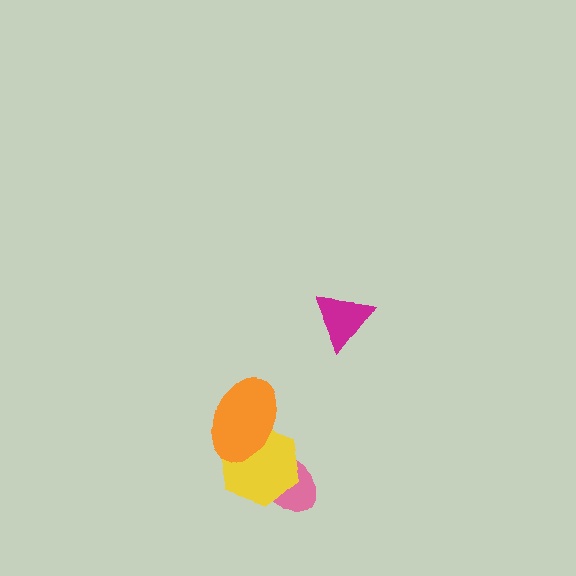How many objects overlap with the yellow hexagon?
2 objects overlap with the yellow hexagon.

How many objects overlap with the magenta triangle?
0 objects overlap with the magenta triangle.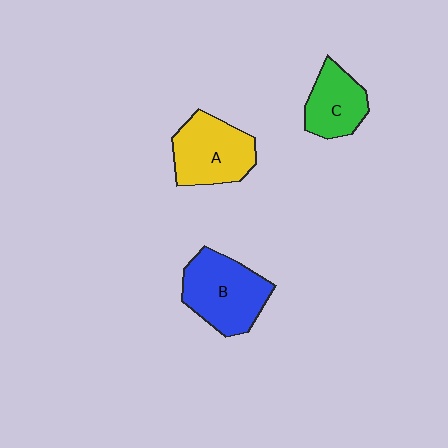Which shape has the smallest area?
Shape C (green).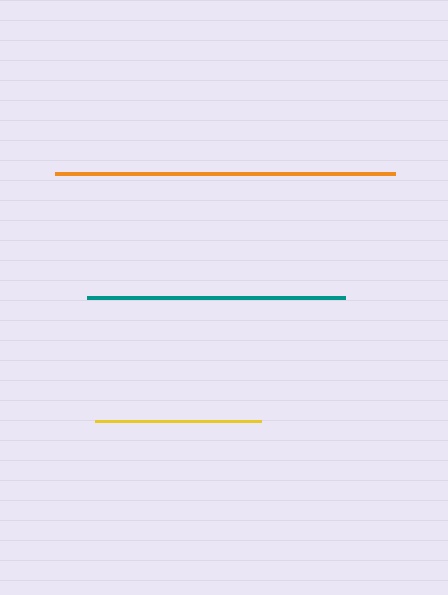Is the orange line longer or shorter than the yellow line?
The orange line is longer than the yellow line.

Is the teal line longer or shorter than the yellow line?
The teal line is longer than the yellow line.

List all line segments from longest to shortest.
From longest to shortest: orange, teal, yellow.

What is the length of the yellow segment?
The yellow segment is approximately 165 pixels long.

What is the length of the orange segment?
The orange segment is approximately 340 pixels long.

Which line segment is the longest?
The orange line is the longest at approximately 340 pixels.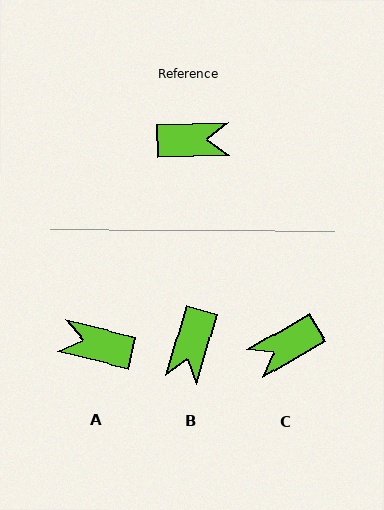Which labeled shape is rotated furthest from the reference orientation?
A, about 165 degrees away.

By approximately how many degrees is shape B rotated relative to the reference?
Approximately 107 degrees clockwise.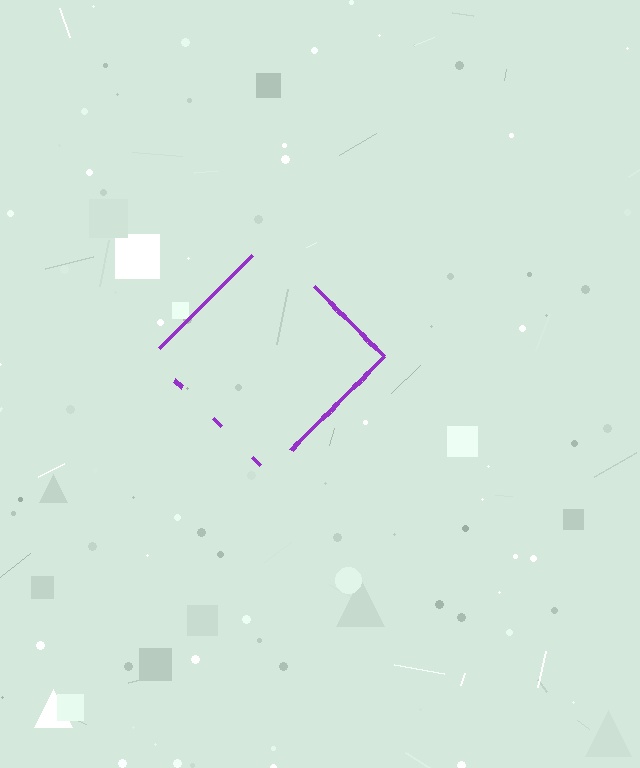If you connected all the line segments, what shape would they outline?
They would outline a diamond.